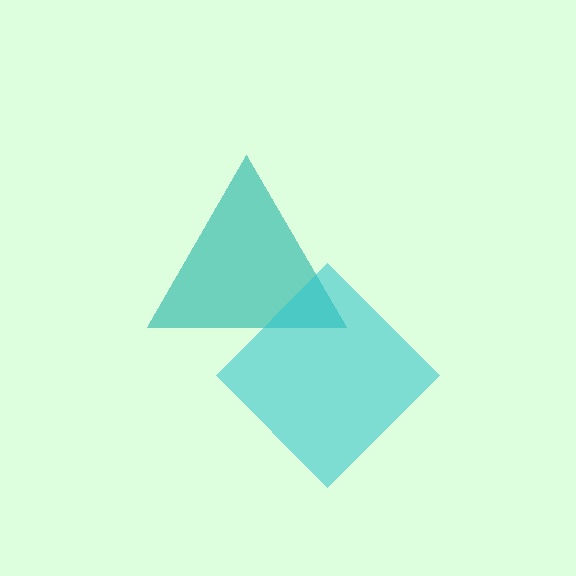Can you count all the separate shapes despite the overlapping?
Yes, there are 2 separate shapes.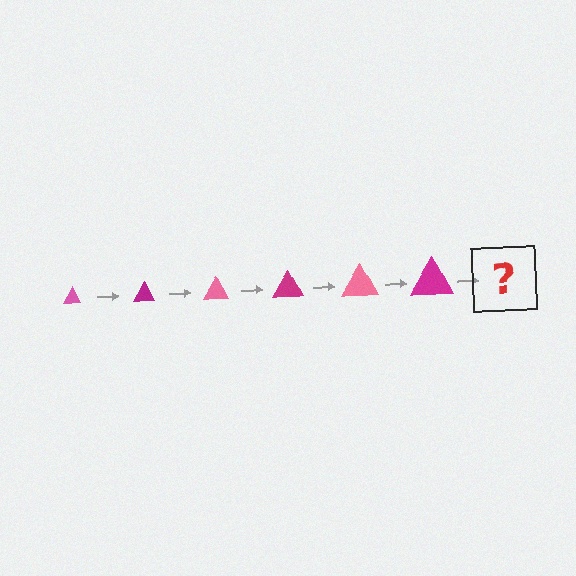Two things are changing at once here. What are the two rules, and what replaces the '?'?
The two rules are that the triangle grows larger each step and the color cycles through pink and magenta. The '?' should be a pink triangle, larger than the previous one.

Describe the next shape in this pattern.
It should be a pink triangle, larger than the previous one.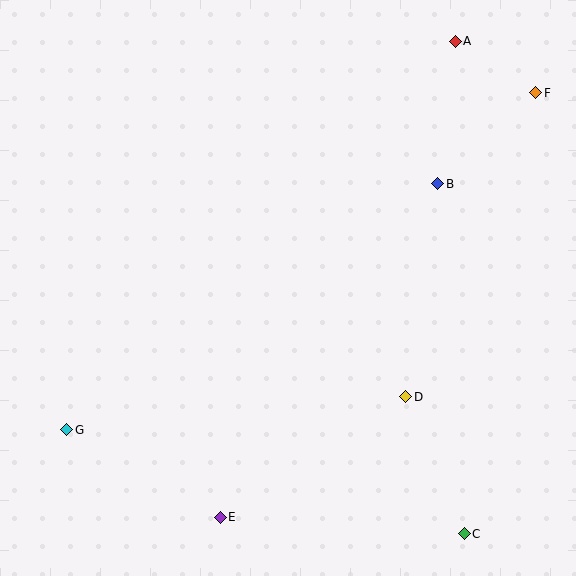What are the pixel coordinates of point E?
Point E is at (220, 517).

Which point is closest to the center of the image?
Point D at (406, 397) is closest to the center.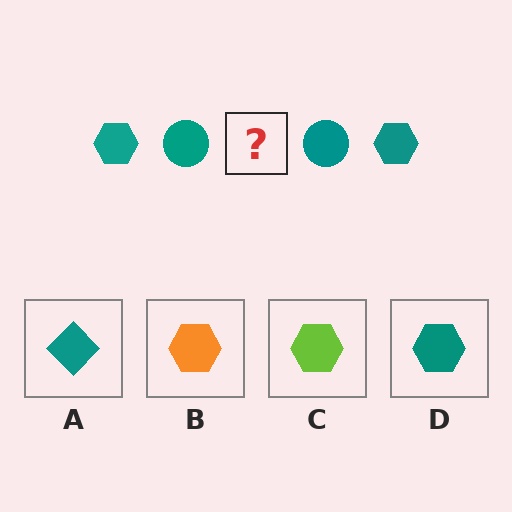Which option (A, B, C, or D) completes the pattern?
D.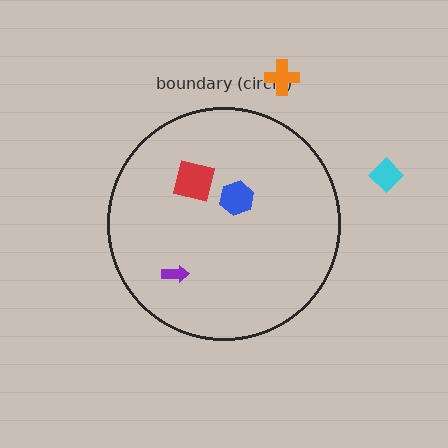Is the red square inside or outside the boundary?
Inside.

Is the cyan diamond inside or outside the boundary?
Outside.